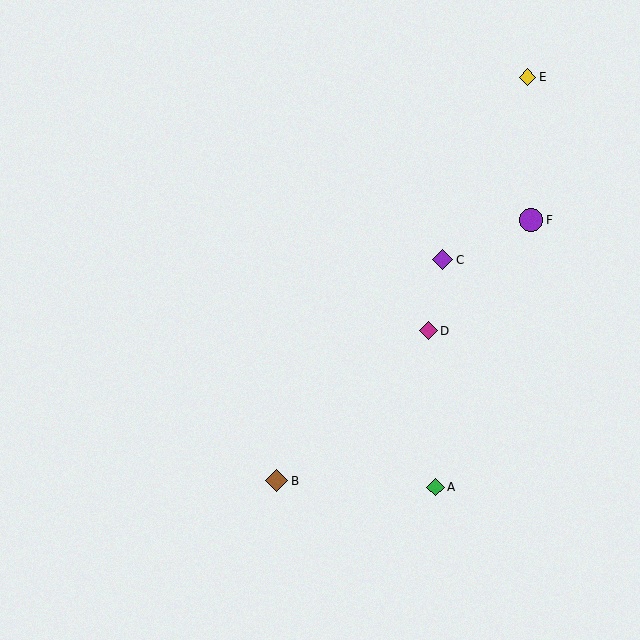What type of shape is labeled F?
Shape F is a purple circle.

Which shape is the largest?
The purple circle (labeled F) is the largest.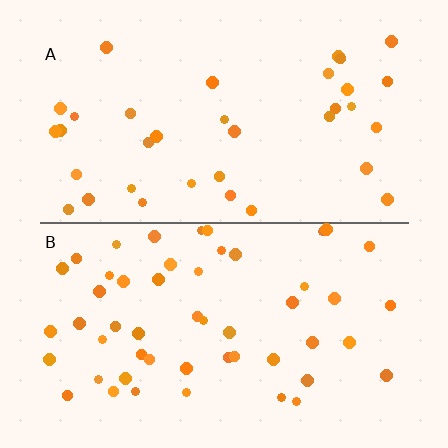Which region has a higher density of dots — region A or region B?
B (the bottom).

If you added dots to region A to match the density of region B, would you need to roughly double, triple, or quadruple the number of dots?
Approximately double.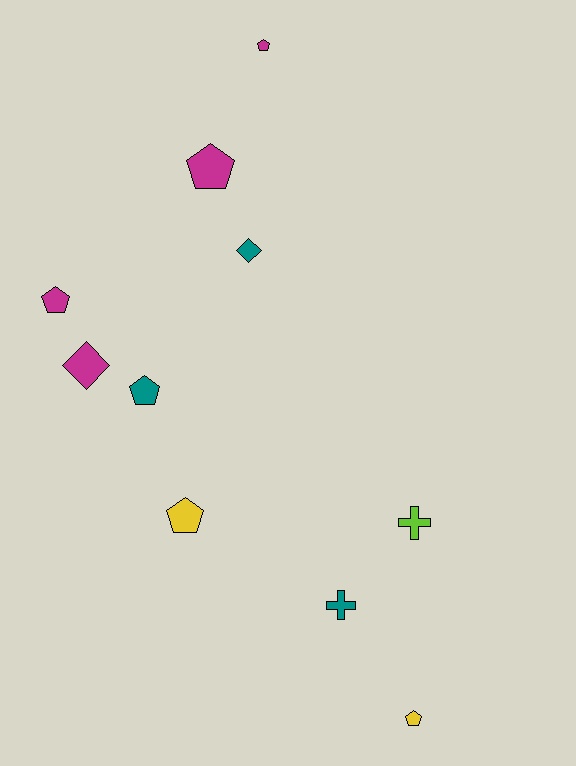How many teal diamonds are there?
There is 1 teal diamond.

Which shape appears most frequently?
Pentagon, with 6 objects.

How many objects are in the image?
There are 10 objects.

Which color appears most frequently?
Magenta, with 4 objects.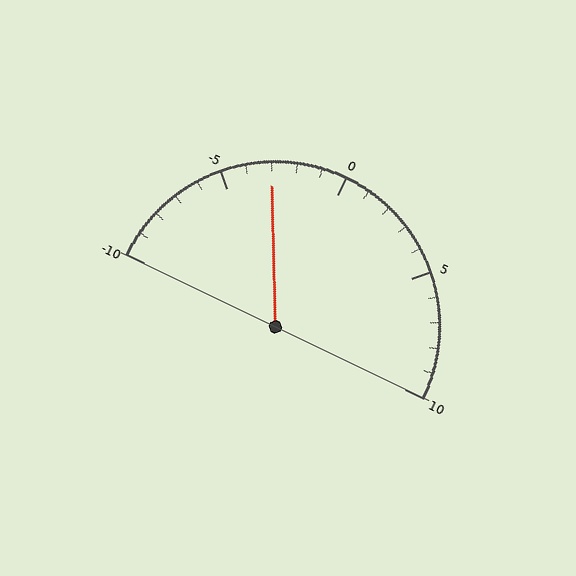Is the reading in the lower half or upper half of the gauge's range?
The reading is in the lower half of the range (-10 to 10).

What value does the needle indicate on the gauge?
The needle indicates approximately -3.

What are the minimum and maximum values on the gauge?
The gauge ranges from -10 to 10.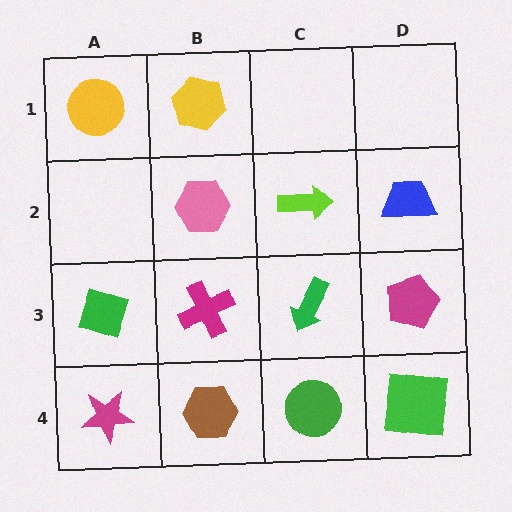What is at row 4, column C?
A green circle.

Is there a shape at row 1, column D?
No, that cell is empty.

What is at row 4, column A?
A magenta star.